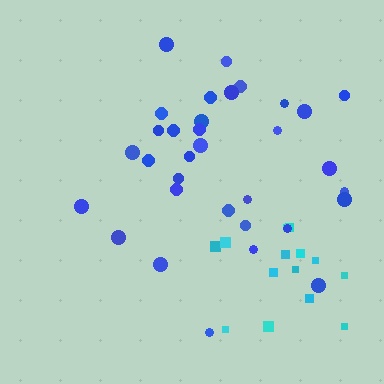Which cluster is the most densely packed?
Blue.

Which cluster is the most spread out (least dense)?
Cyan.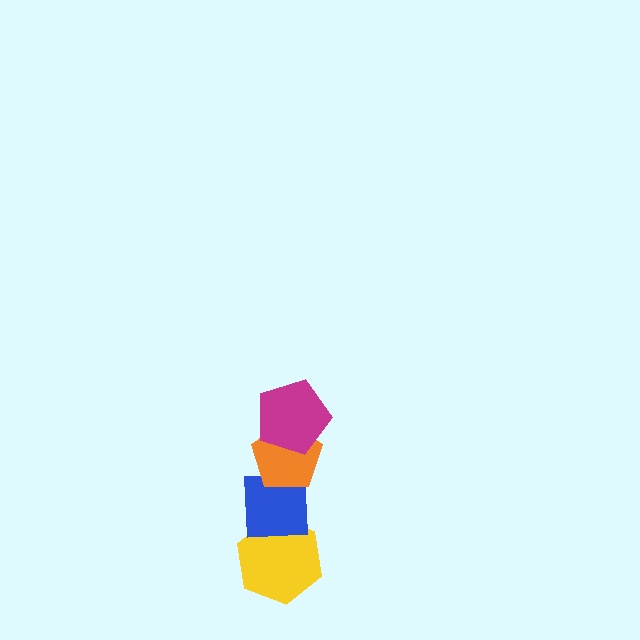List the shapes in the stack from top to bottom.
From top to bottom: the magenta pentagon, the orange pentagon, the blue square, the yellow hexagon.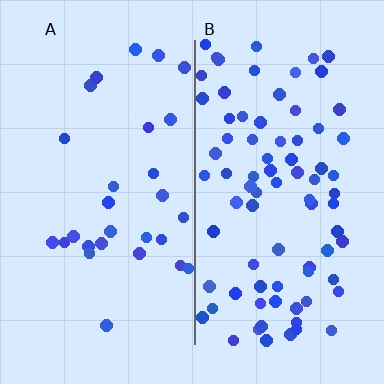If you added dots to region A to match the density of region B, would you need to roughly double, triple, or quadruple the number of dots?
Approximately triple.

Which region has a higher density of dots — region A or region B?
B (the right).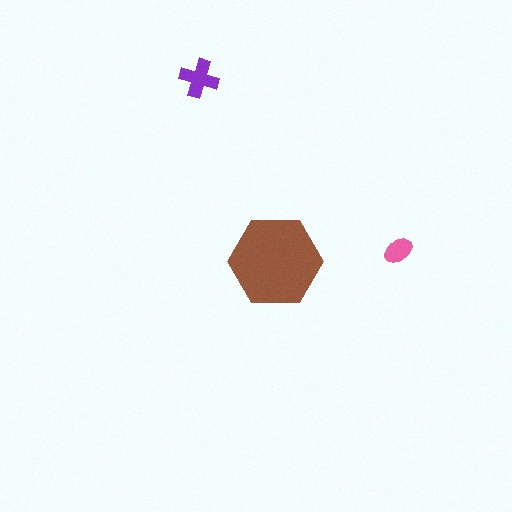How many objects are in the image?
There are 3 objects in the image.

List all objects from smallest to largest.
The pink ellipse, the purple cross, the brown hexagon.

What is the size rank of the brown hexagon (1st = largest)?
1st.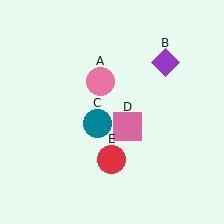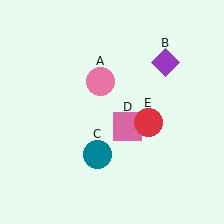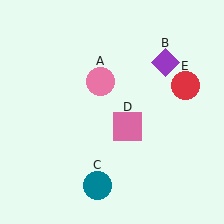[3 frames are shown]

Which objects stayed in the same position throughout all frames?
Pink circle (object A) and purple diamond (object B) and pink square (object D) remained stationary.